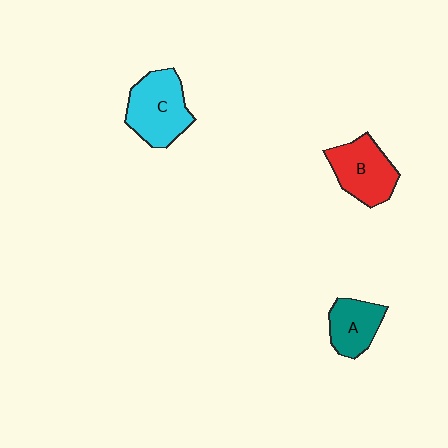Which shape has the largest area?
Shape C (cyan).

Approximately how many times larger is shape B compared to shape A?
Approximately 1.3 times.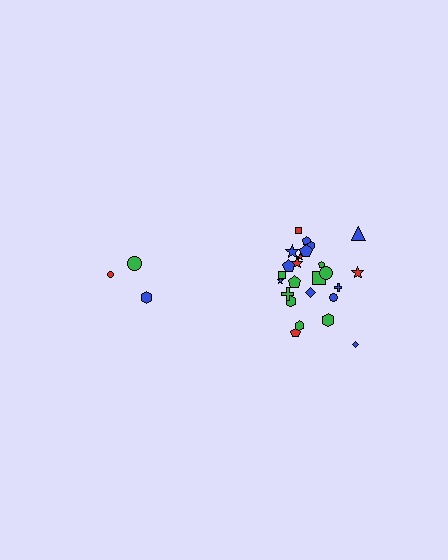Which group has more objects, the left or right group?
The right group.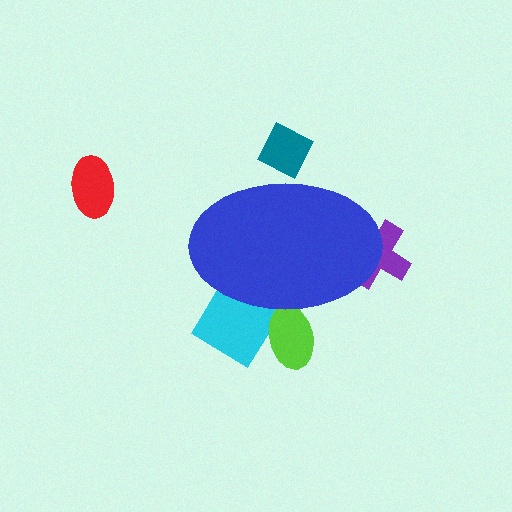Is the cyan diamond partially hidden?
Yes, the cyan diamond is partially hidden behind the blue ellipse.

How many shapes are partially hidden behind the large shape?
4 shapes are partially hidden.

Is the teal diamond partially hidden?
Yes, the teal diamond is partially hidden behind the blue ellipse.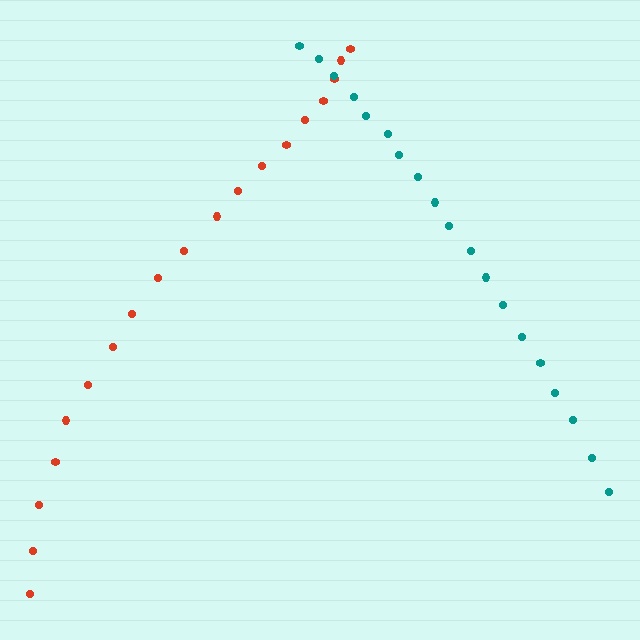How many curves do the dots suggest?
There are 2 distinct paths.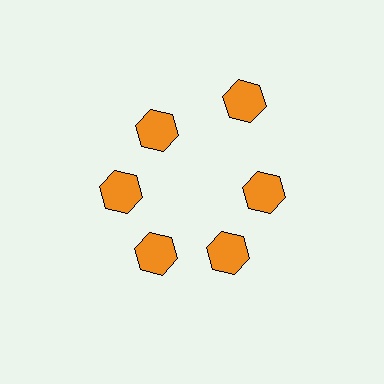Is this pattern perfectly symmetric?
No. The 6 orange hexagons are arranged in a ring, but one element near the 1 o'clock position is pushed outward from the center, breaking the 6-fold rotational symmetry.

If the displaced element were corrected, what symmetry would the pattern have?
It would have 6-fold rotational symmetry — the pattern would map onto itself every 60 degrees.